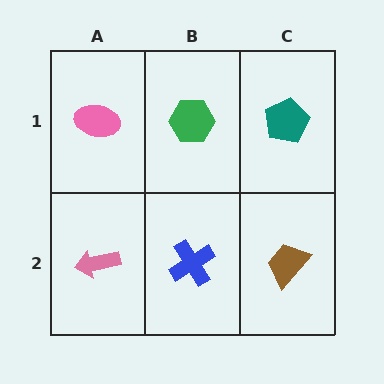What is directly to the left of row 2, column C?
A blue cross.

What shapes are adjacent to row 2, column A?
A pink ellipse (row 1, column A), a blue cross (row 2, column B).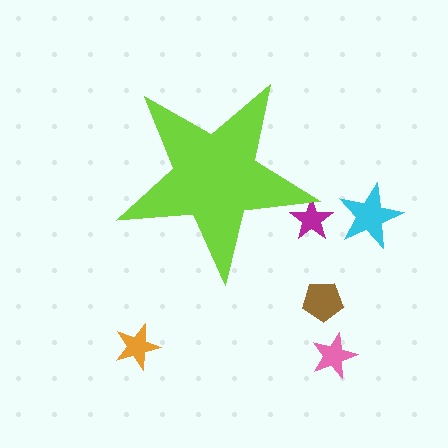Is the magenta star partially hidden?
Yes, the magenta star is partially hidden behind the lime star.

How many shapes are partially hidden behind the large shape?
1 shape is partially hidden.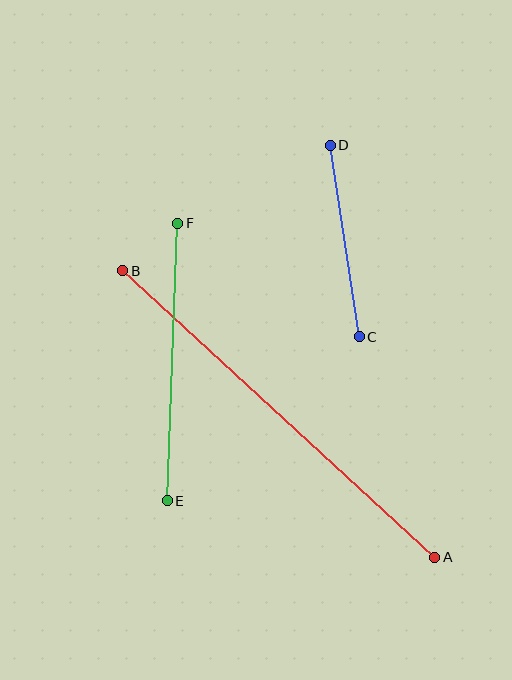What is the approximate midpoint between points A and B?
The midpoint is at approximately (279, 414) pixels.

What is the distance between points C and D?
The distance is approximately 194 pixels.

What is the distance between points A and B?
The distance is approximately 424 pixels.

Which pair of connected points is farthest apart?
Points A and B are farthest apart.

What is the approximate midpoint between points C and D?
The midpoint is at approximately (345, 241) pixels.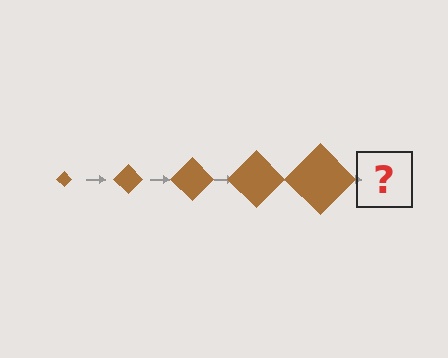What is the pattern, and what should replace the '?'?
The pattern is that the diamond gets progressively larger each step. The '?' should be a brown diamond, larger than the previous one.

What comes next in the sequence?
The next element should be a brown diamond, larger than the previous one.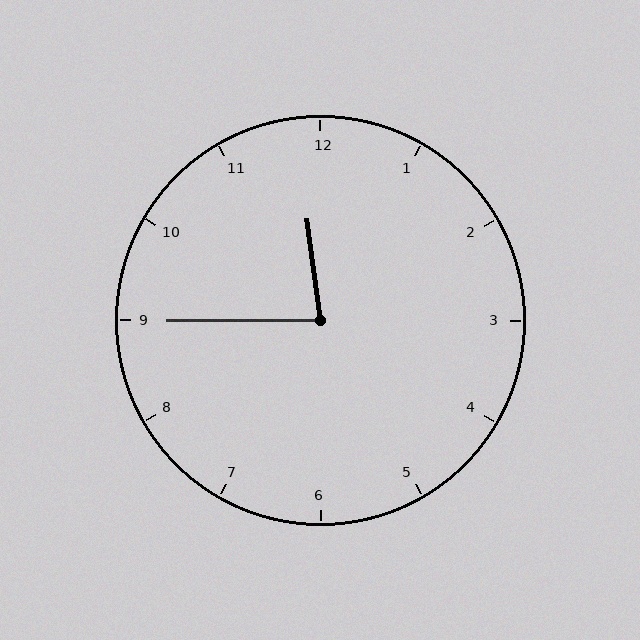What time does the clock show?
11:45.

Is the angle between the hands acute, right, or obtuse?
It is acute.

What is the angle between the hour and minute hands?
Approximately 82 degrees.